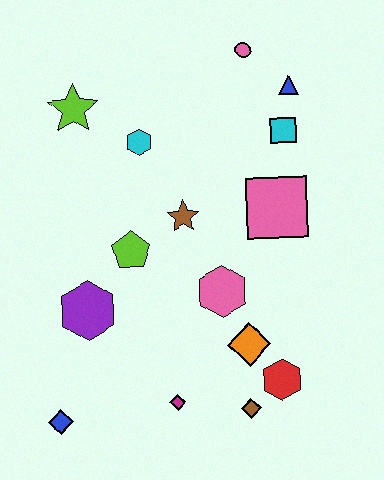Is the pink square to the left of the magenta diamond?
No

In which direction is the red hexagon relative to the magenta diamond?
The red hexagon is to the right of the magenta diamond.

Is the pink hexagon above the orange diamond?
Yes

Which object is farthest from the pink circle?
The blue diamond is farthest from the pink circle.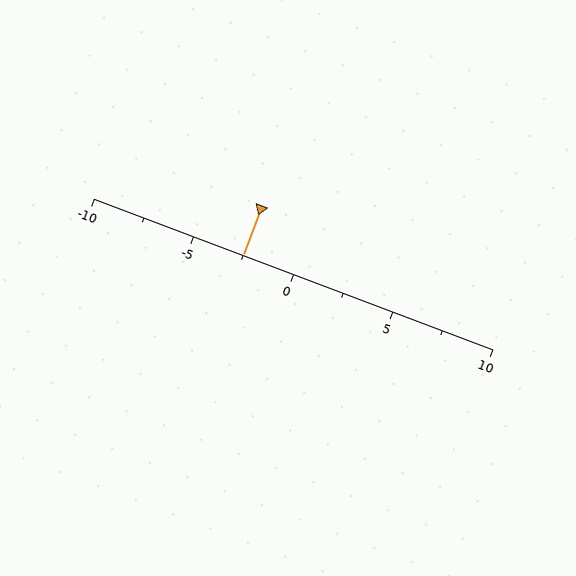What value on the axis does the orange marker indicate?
The marker indicates approximately -2.5.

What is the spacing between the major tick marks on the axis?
The major ticks are spaced 5 apart.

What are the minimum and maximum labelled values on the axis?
The axis runs from -10 to 10.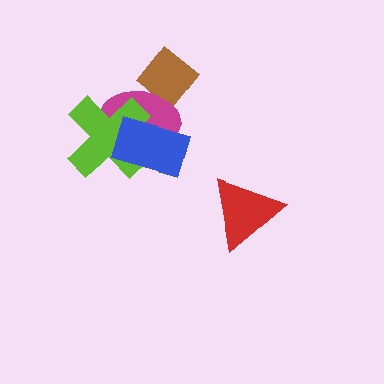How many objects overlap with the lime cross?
2 objects overlap with the lime cross.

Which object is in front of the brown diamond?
The magenta ellipse is in front of the brown diamond.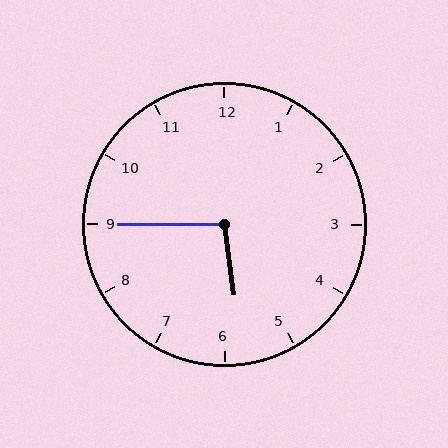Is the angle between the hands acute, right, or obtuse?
It is obtuse.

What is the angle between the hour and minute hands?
Approximately 98 degrees.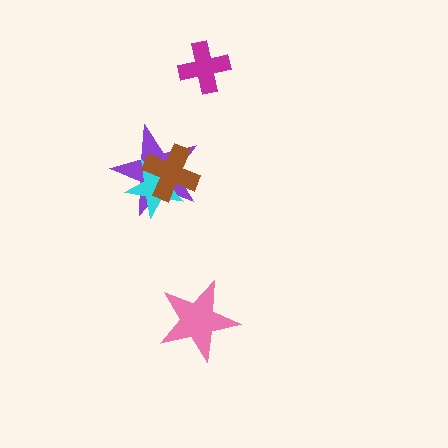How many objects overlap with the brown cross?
2 objects overlap with the brown cross.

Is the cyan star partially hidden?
Yes, it is partially covered by another shape.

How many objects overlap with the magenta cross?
0 objects overlap with the magenta cross.